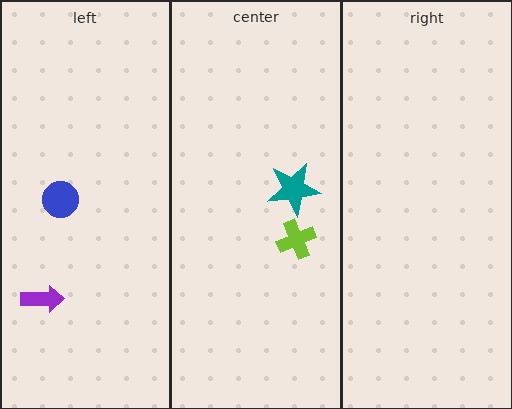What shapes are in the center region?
The teal star, the lime cross.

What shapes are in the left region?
The purple arrow, the blue circle.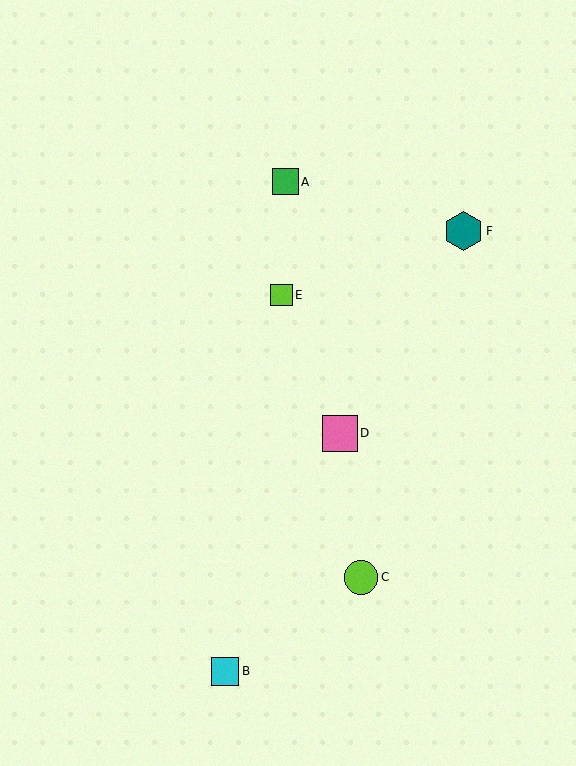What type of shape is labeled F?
Shape F is a teal hexagon.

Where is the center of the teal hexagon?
The center of the teal hexagon is at (464, 231).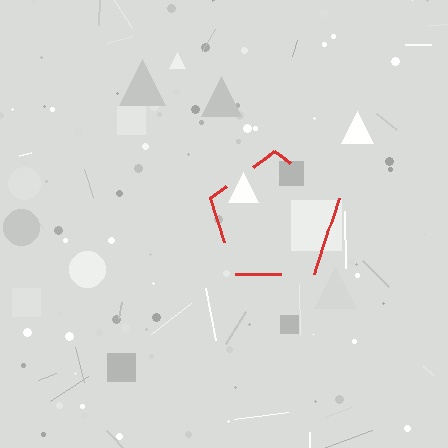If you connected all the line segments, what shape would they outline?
They would outline a pentagon.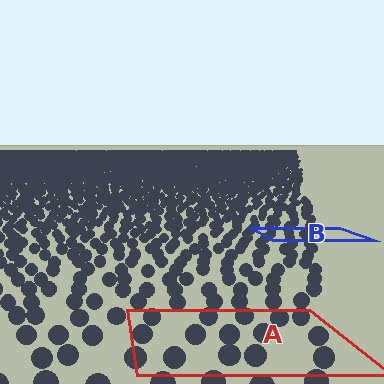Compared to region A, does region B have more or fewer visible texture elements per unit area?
Region B has more texture elements per unit area — they are packed more densely because it is farther away.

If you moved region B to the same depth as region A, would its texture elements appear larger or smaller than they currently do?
They would appear larger. At a closer depth, the same texture elements are projected at a bigger on-screen size.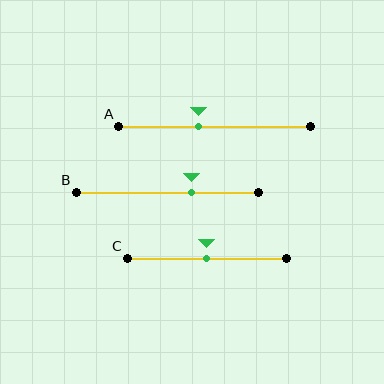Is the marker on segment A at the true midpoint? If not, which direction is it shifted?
No, the marker on segment A is shifted to the left by about 8% of the segment length.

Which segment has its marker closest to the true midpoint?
Segment C has its marker closest to the true midpoint.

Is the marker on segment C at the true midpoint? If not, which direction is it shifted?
Yes, the marker on segment C is at the true midpoint.